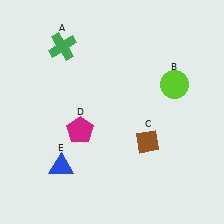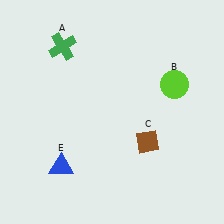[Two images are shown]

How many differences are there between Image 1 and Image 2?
There is 1 difference between the two images.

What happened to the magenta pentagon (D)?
The magenta pentagon (D) was removed in Image 2. It was in the bottom-left area of Image 1.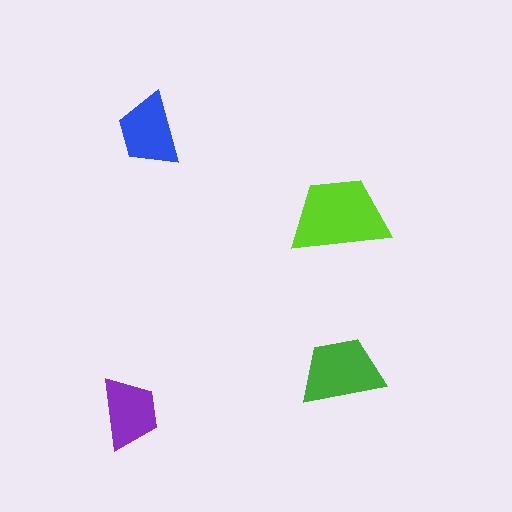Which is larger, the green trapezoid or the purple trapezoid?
The green one.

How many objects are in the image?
There are 4 objects in the image.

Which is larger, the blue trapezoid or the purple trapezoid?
The blue one.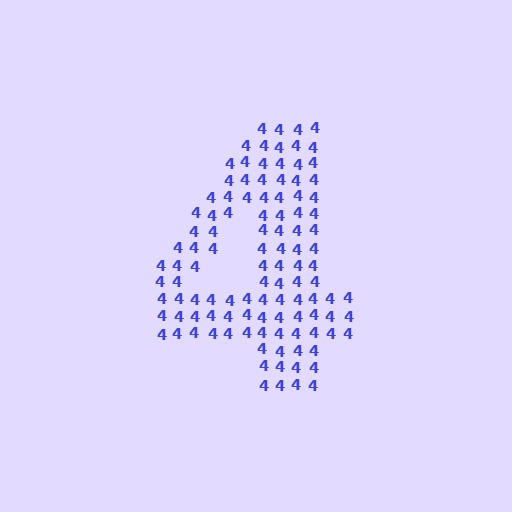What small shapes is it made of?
It is made of small digit 4's.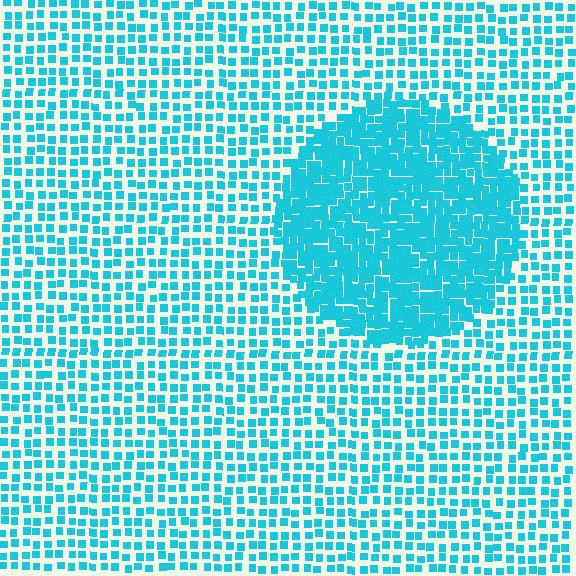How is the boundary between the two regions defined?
The boundary is defined by a change in element density (approximately 2.2x ratio). All elements are the same color, size, and shape.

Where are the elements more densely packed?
The elements are more densely packed inside the circle boundary.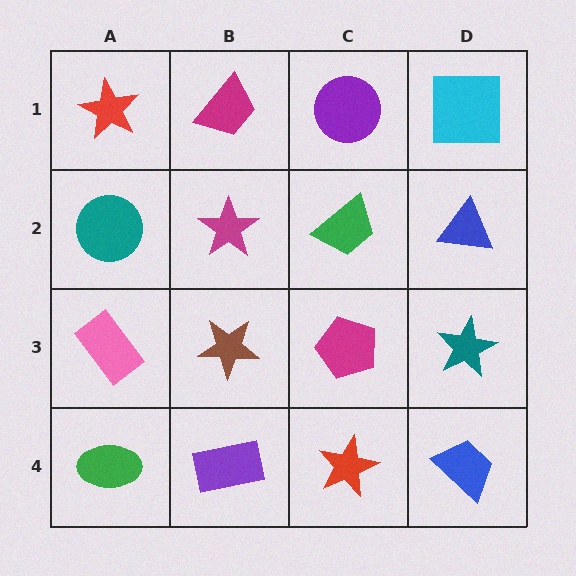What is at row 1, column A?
A red star.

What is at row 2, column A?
A teal circle.